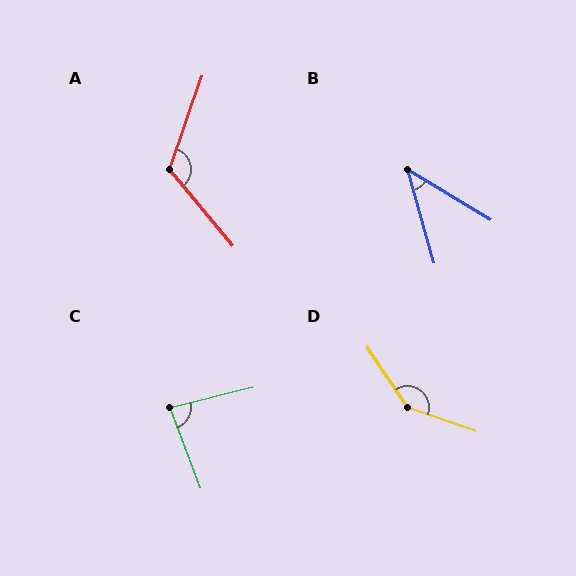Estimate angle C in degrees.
Approximately 83 degrees.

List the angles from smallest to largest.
B (43°), C (83°), A (121°), D (143°).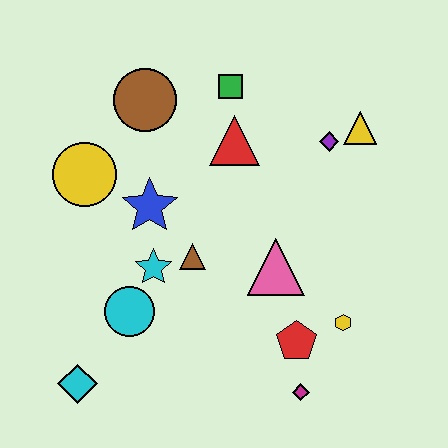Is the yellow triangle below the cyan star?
No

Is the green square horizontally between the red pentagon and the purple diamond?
No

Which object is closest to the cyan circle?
The cyan star is closest to the cyan circle.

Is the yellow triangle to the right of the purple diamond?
Yes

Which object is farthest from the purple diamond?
The cyan diamond is farthest from the purple diamond.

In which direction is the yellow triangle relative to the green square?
The yellow triangle is to the right of the green square.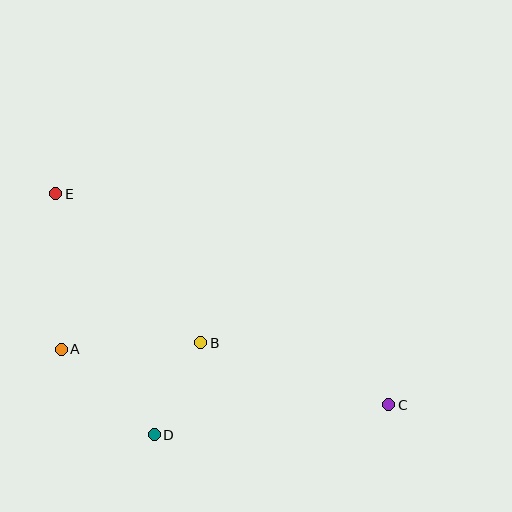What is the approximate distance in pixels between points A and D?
The distance between A and D is approximately 127 pixels.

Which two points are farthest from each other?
Points C and E are farthest from each other.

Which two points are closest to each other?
Points B and D are closest to each other.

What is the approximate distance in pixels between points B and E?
The distance between B and E is approximately 208 pixels.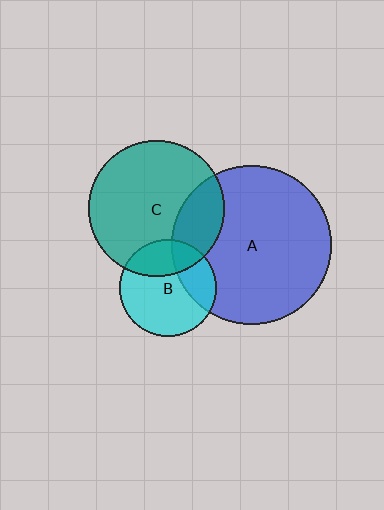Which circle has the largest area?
Circle A (blue).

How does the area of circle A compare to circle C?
Approximately 1.4 times.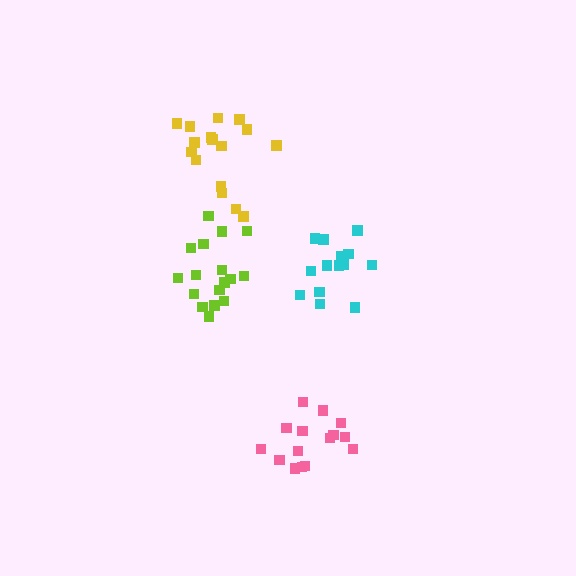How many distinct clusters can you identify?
There are 4 distinct clusters.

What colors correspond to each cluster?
The clusters are colored: pink, cyan, yellow, lime.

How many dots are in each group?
Group 1: 15 dots, Group 2: 16 dots, Group 3: 16 dots, Group 4: 17 dots (64 total).